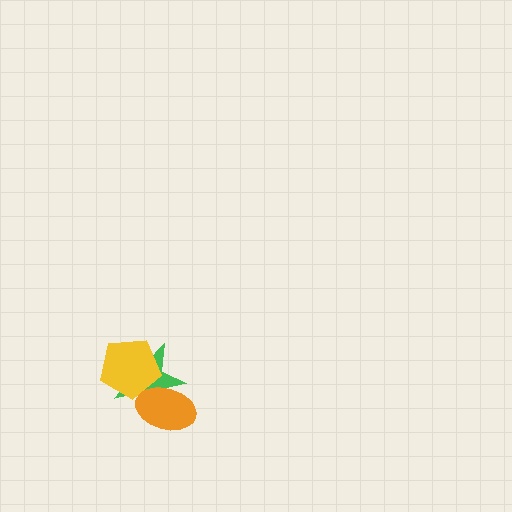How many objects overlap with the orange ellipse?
2 objects overlap with the orange ellipse.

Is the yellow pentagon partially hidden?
Yes, it is partially covered by another shape.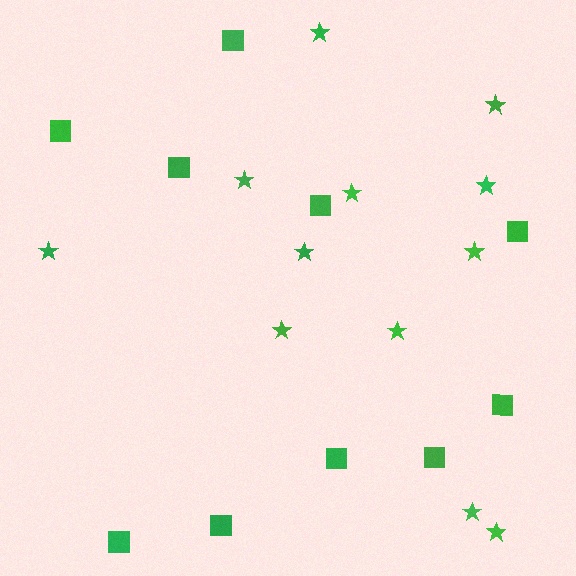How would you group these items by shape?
There are 2 groups: one group of stars (12) and one group of squares (10).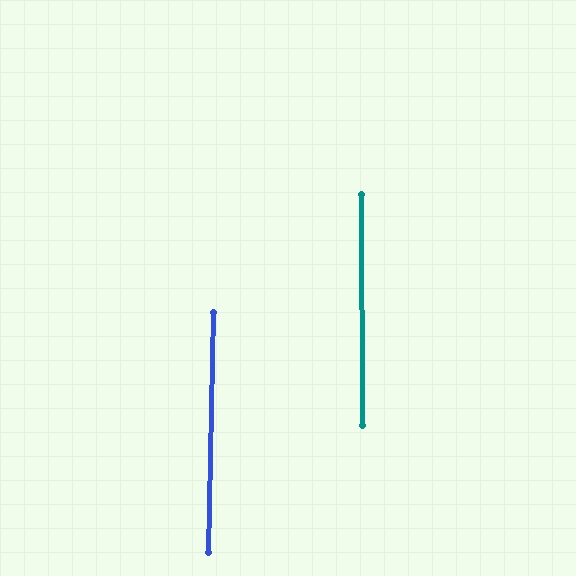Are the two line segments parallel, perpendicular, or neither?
Parallel — their directions differ by only 1.2°.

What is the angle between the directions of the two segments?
Approximately 1 degree.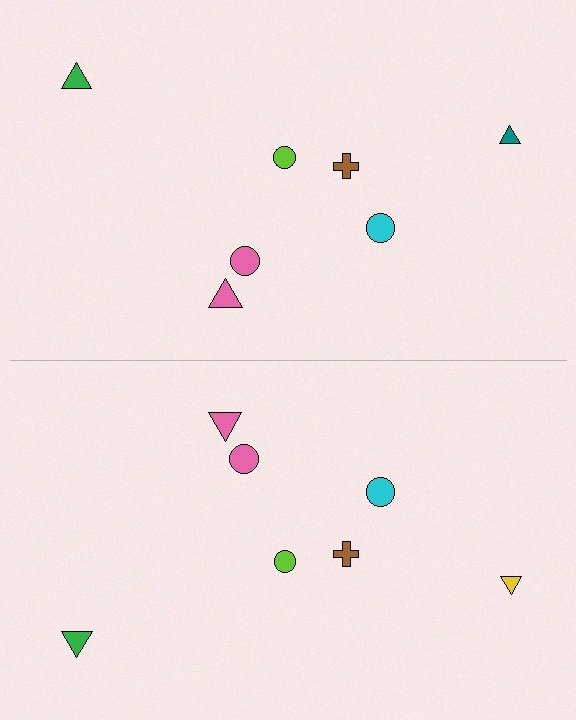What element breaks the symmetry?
The yellow triangle on the bottom side breaks the symmetry — its mirror counterpart is teal.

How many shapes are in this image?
There are 14 shapes in this image.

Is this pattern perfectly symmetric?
No, the pattern is not perfectly symmetric. The yellow triangle on the bottom side breaks the symmetry — its mirror counterpart is teal.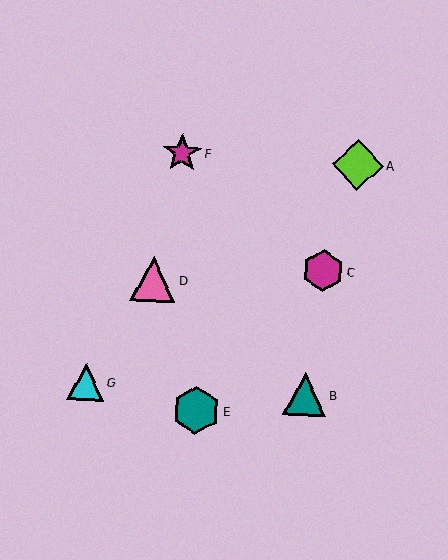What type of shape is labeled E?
Shape E is a teal hexagon.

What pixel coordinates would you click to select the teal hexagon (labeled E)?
Click at (196, 410) to select the teal hexagon E.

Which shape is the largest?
The lime diamond (labeled A) is the largest.